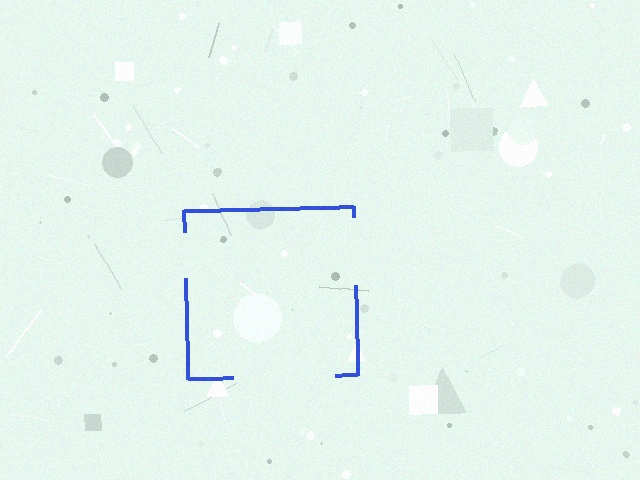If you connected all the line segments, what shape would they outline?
They would outline a square.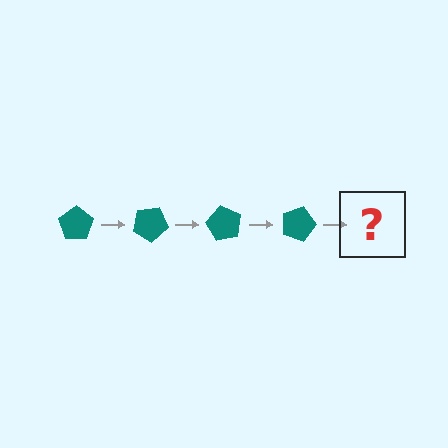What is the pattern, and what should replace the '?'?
The pattern is that the pentagon rotates 30 degrees each step. The '?' should be a teal pentagon rotated 120 degrees.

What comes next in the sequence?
The next element should be a teal pentagon rotated 120 degrees.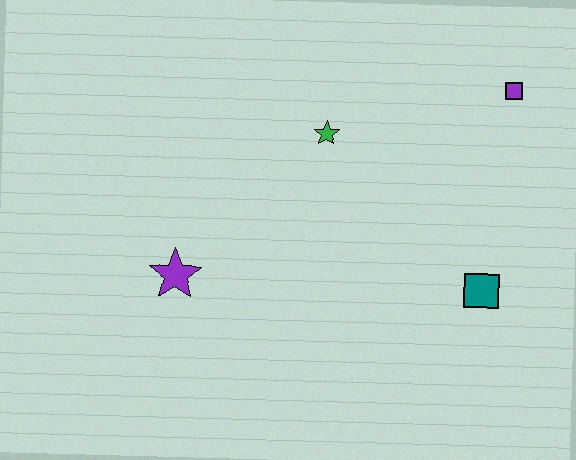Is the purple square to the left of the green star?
No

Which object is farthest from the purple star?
The purple square is farthest from the purple star.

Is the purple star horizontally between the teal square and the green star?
No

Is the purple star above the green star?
No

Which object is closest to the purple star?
The green star is closest to the purple star.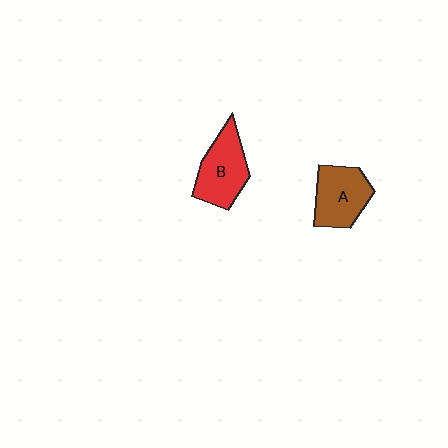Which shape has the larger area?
Shape B (red).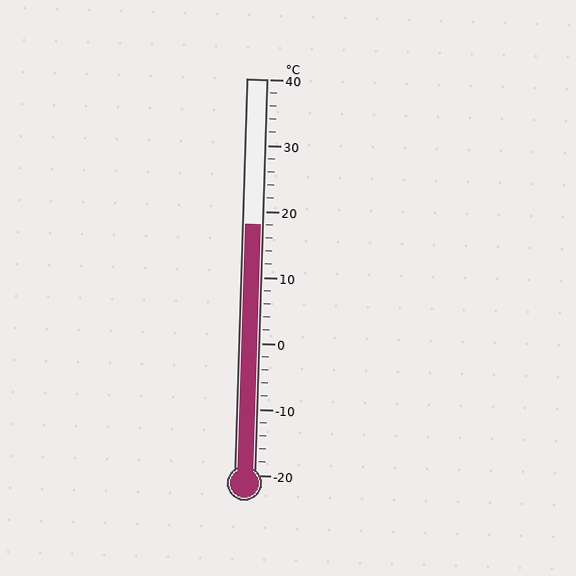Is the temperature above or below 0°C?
The temperature is above 0°C.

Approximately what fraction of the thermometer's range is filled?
The thermometer is filled to approximately 65% of its range.